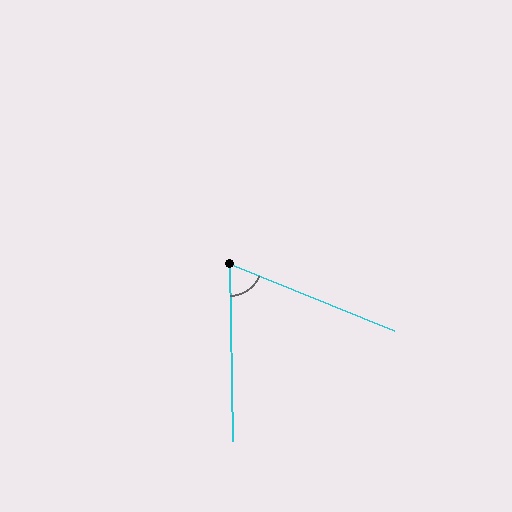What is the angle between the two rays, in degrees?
Approximately 67 degrees.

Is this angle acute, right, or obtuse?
It is acute.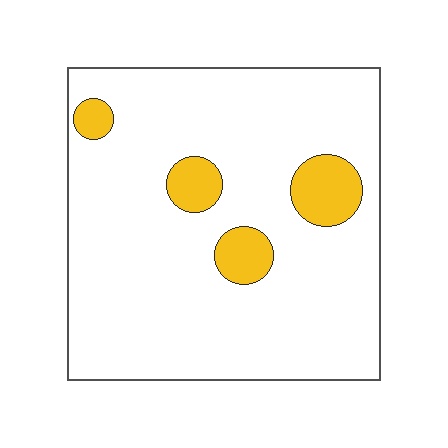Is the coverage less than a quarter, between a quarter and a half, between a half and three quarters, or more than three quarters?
Less than a quarter.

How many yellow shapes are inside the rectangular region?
4.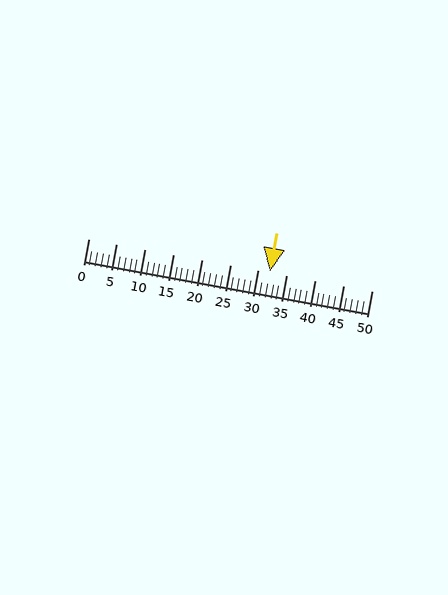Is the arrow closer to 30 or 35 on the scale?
The arrow is closer to 30.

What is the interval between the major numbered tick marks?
The major tick marks are spaced 5 units apart.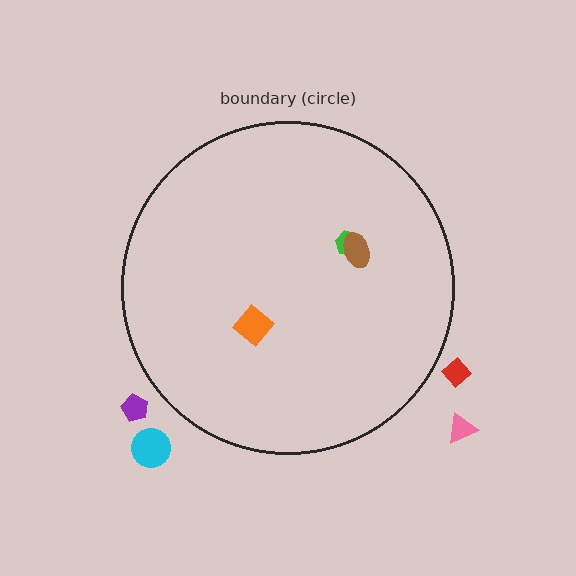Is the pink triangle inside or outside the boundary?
Outside.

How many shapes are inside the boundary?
3 inside, 4 outside.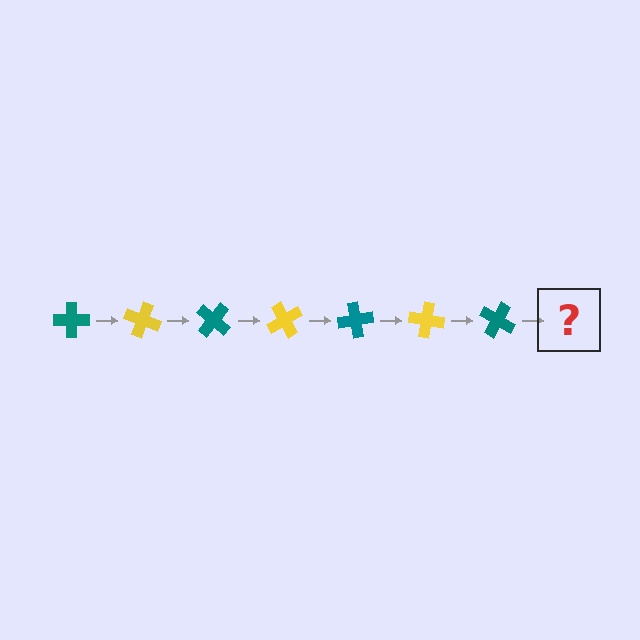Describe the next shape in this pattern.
It should be a yellow cross, rotated 140 degrees from the start.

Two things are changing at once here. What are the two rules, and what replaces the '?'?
The two rules are that it rotates 20 degrees each step and the color cycles through teal and yellow. The '?' should be a yellow cross, rotated 140 degrees from the start.